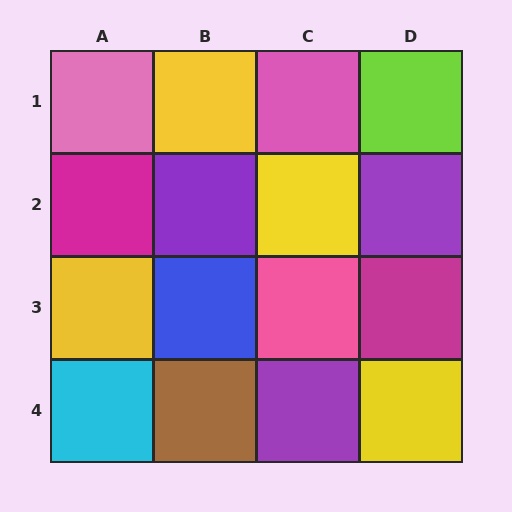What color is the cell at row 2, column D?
Purple.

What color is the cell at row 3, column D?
Magenta.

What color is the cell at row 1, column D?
Lime.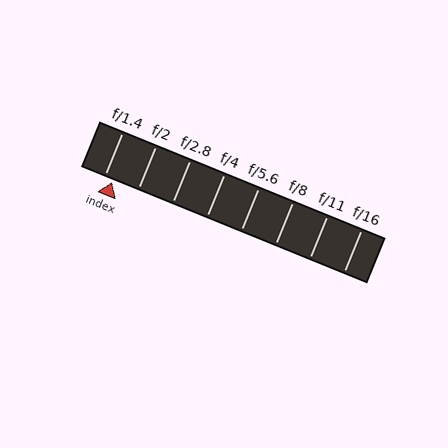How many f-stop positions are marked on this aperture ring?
There are 8 f-stop positions marked.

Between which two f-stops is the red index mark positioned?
The index mark is between f/1.4 and f/2.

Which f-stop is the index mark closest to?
The index mark is closest to f/1.4.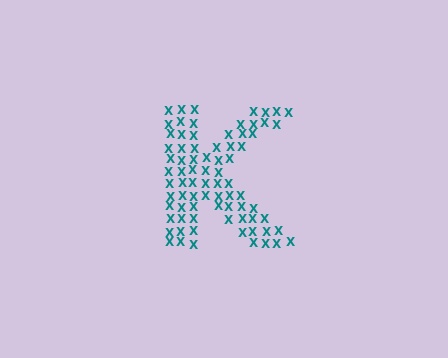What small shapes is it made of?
It is made of small letter X's.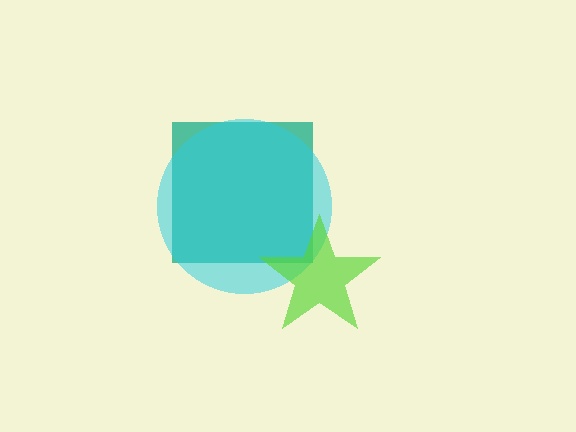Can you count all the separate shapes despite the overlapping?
Yes, there are 3 separate shapes.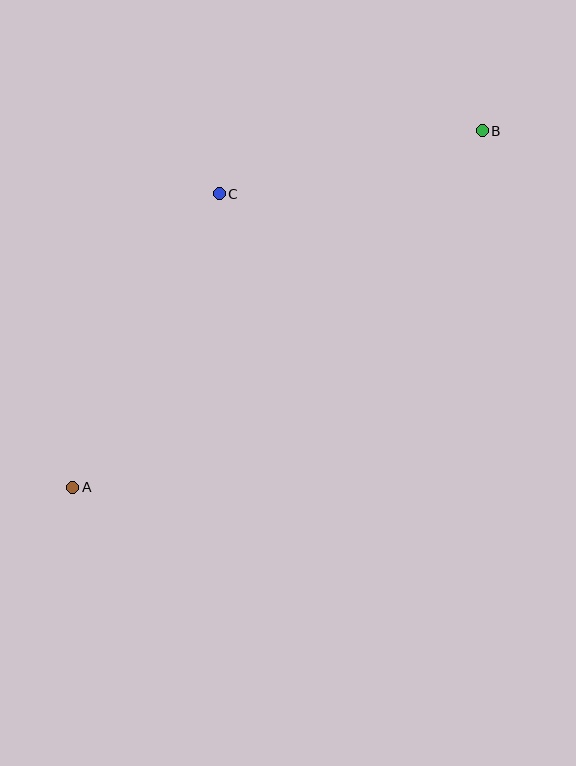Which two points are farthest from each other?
Points A and B are farthest from each other.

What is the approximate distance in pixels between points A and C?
The distance between A and C is approximately 328 pixels.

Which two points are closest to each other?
Points B and C are closest to each other.